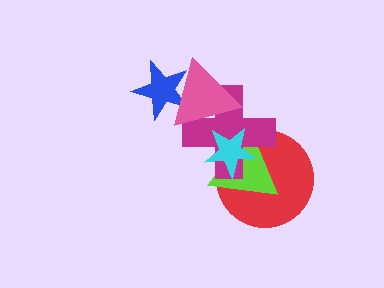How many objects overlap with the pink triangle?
3 objects overlap with the pink triangle.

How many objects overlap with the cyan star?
4 objects overlap with the cyan star.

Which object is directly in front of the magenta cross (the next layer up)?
The cyan star is directly in front of the magenta cross.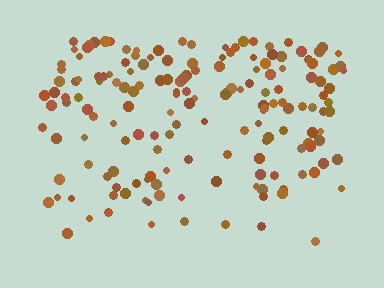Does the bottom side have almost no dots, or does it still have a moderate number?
Still a moderate number, just noticeably fewer than the top.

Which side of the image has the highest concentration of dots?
The top.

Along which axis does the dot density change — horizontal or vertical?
Vertical.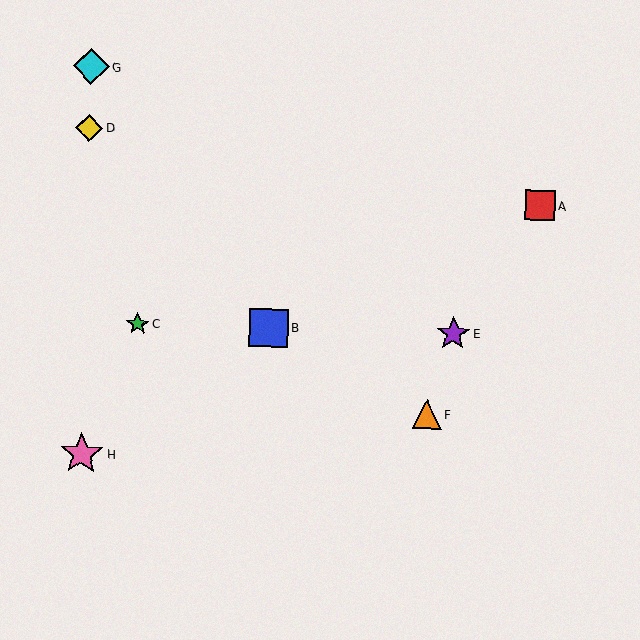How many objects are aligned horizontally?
3 objects (B, C, E) are aligned horizontally.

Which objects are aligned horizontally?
Objects B, C, E are aligned horizontally.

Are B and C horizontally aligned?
Yes, both are at y≈328.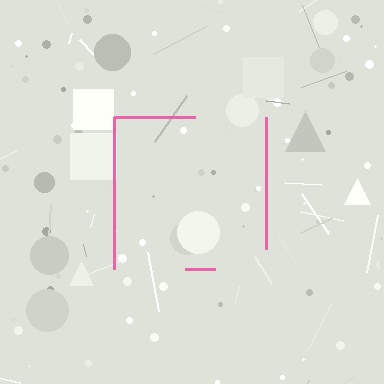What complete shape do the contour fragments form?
The contour fragments form a square.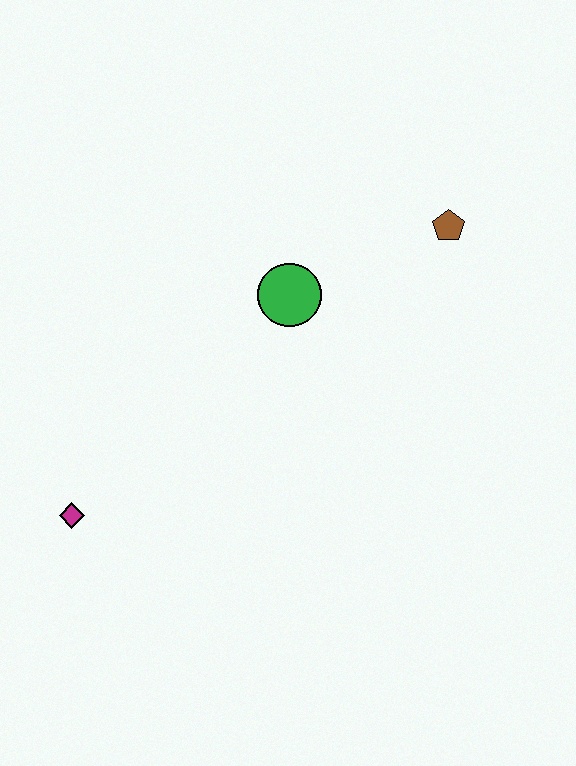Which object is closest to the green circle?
The brown pentagon is closest to the green circle.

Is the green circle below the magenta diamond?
No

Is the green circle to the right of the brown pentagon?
No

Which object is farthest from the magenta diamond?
The brown pentagon is farthest from the magenta diamond.